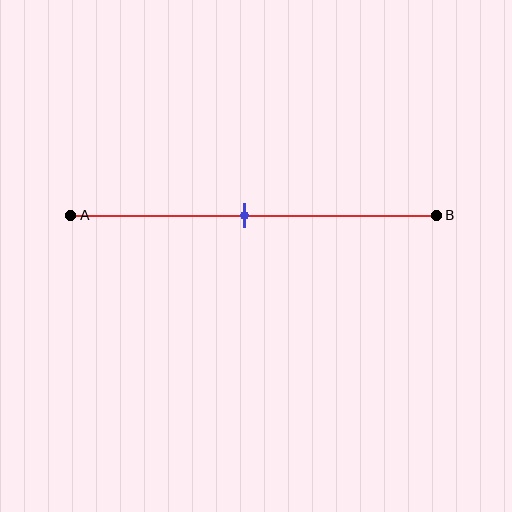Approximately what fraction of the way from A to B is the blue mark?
The blue mark is approximately 50% of the way from A to B.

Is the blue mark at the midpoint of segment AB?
Yes, the mark is approximately at the midpoint.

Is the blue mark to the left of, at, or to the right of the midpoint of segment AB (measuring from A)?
The blue mark is approximately at the midpoint of segment AB.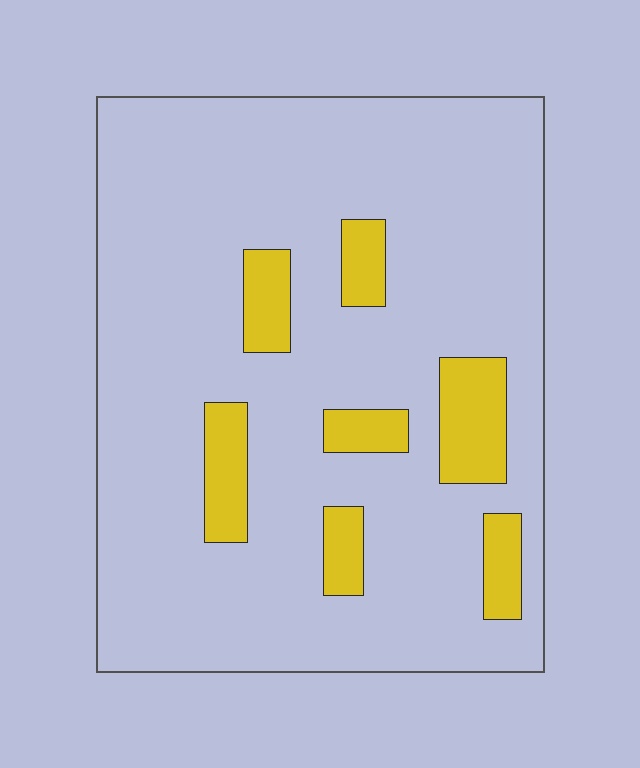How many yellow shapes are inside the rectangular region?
7.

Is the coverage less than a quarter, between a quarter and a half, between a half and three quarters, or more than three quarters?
Less than a quarter.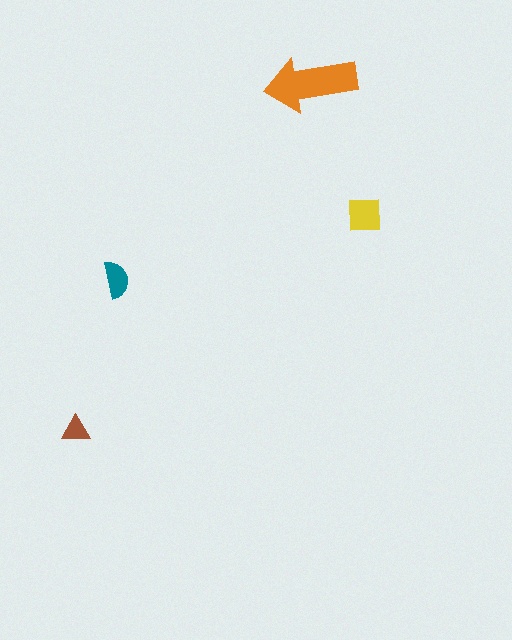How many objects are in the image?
There are 4 objects in the image.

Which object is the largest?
The orange arrow.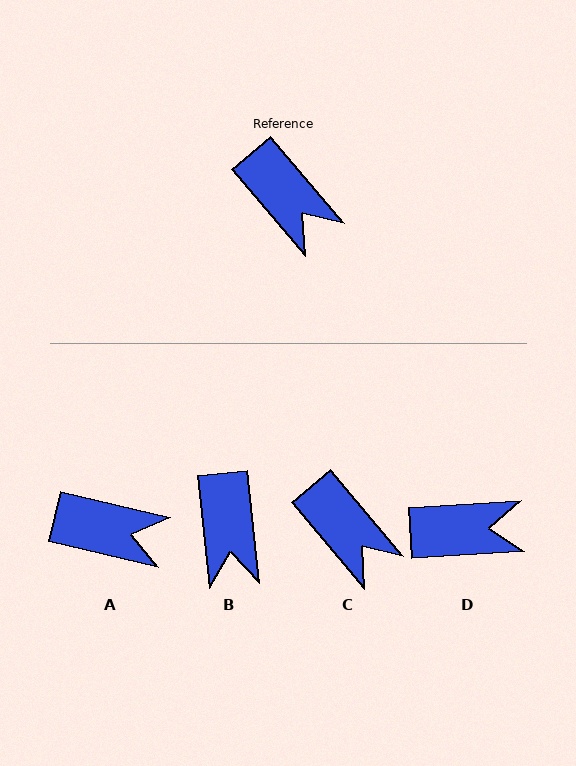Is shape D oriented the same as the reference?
No, it is off by about 53 degrees.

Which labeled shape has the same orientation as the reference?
C.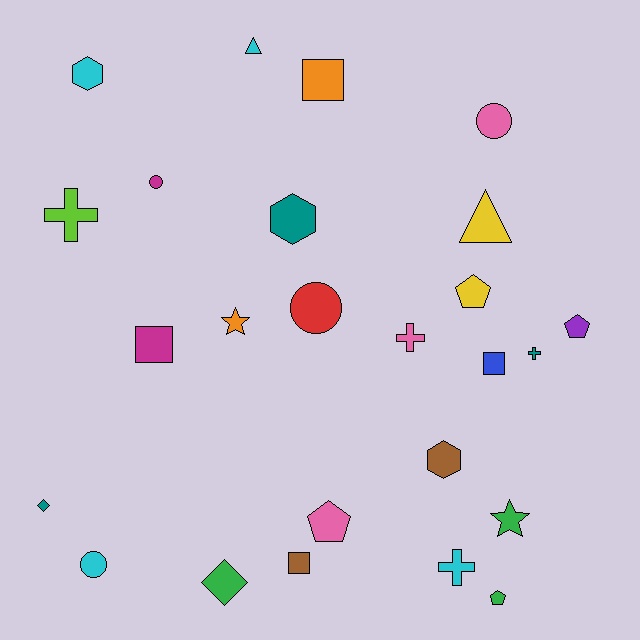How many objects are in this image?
There are 25 objects.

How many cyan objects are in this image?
There are 4 cyan objects.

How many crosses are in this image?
There are 4 crosses.